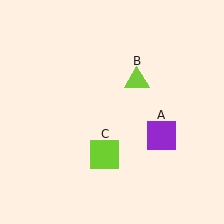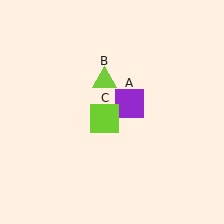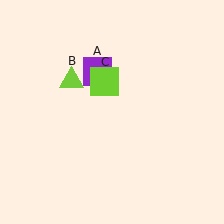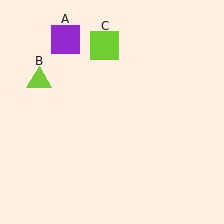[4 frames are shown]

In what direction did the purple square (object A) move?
The purple square (object A) moved up and to the left.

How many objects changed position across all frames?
3 objects changed position: purple square (object A), lime triangle (object B), lime square (object C).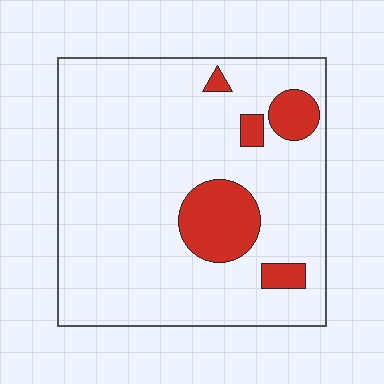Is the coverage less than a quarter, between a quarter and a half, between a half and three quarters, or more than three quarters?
Less than a quarter.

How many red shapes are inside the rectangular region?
5.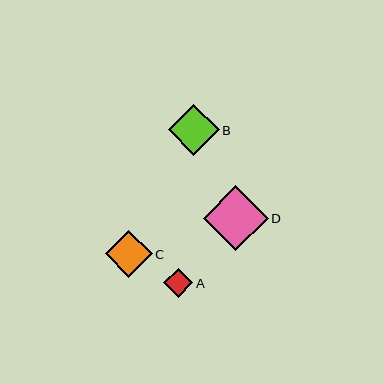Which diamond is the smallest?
Diamond A is the smallest with a size of approximately 29 pixels.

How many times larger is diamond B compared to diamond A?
Diamond B is approximately 1.7 times the size of diamond A.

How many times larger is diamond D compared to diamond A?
Diamond D is approximately 2.2 times the size of diamond A.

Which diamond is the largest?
Diamond D is the largest with a size of approximately 65 pixels.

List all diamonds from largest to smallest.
From largest to smallest: D, B, C, A.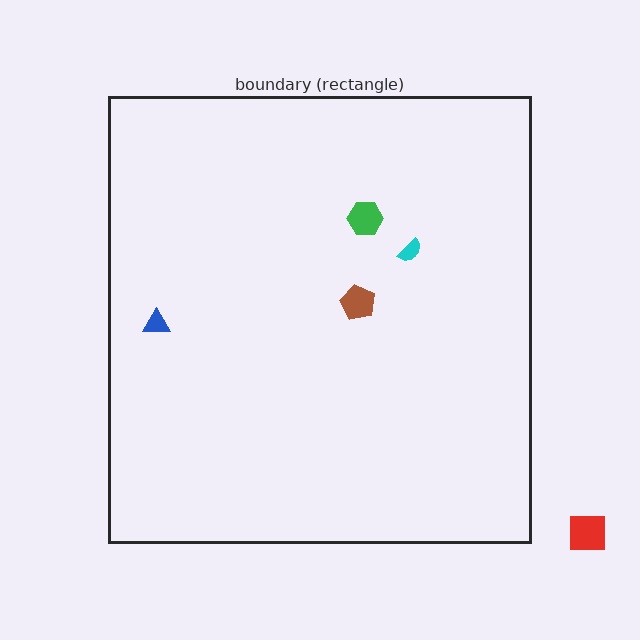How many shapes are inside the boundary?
4 inside, 1 outside.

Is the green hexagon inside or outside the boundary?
Inside.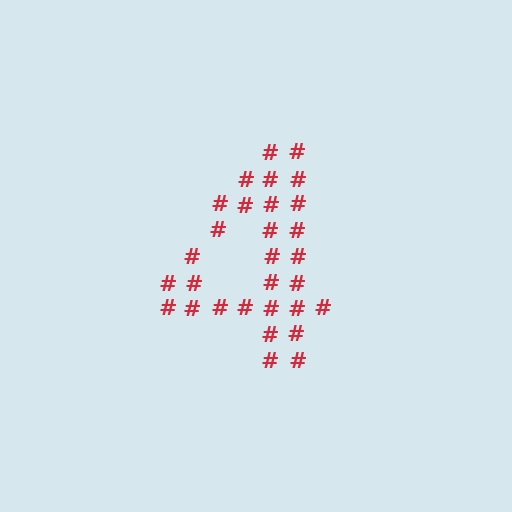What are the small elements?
The small elements are hash symbols.